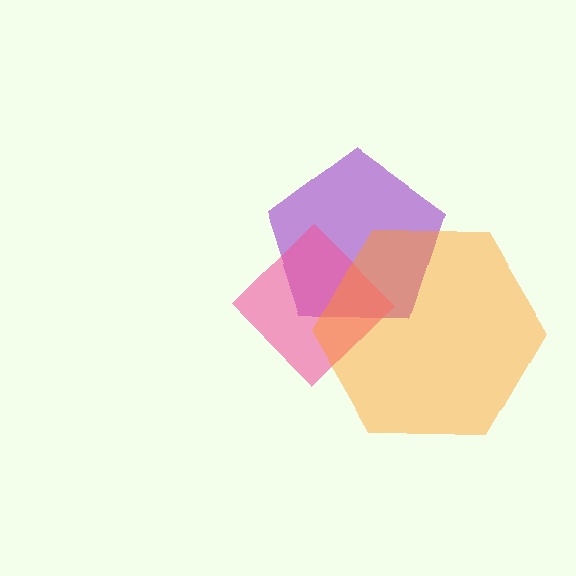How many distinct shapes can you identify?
There are 3 distinct shapes: a purple pentagon, a pink diamond, an orange hexagon.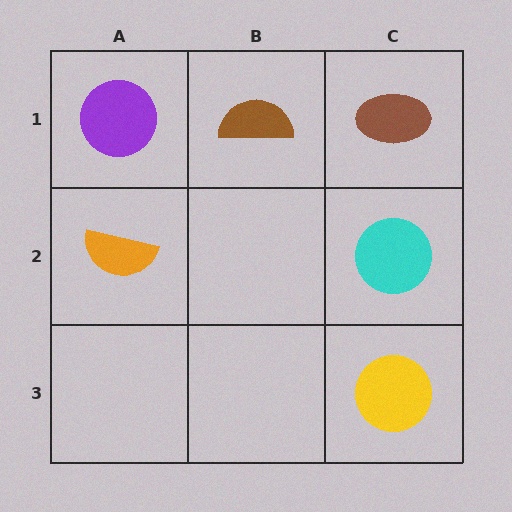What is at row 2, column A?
An orange semicircle.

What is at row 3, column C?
A yellow circle.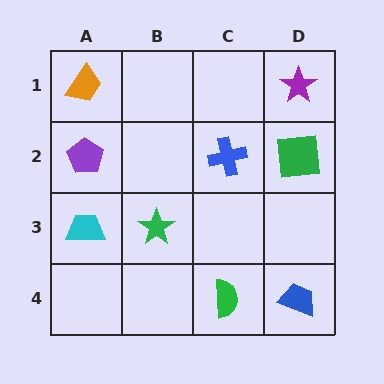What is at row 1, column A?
An orange trapezoid.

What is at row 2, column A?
A purple pentagon.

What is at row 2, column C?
A blue cross.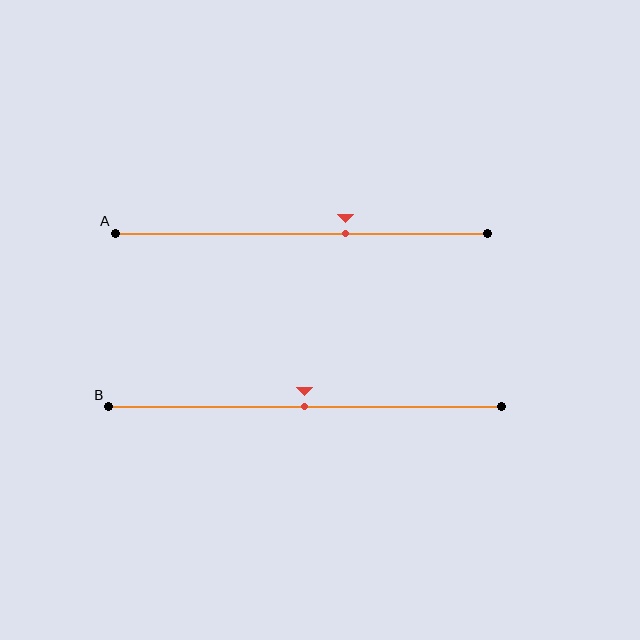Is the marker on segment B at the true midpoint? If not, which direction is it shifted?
Yes, the marker on segment B is at the true midpoint.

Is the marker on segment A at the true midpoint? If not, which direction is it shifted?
No, the marker on segment A is shifted to the right by about 12% of the segment length.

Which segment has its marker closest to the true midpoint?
Segment B has its marker closest to the true midpoint.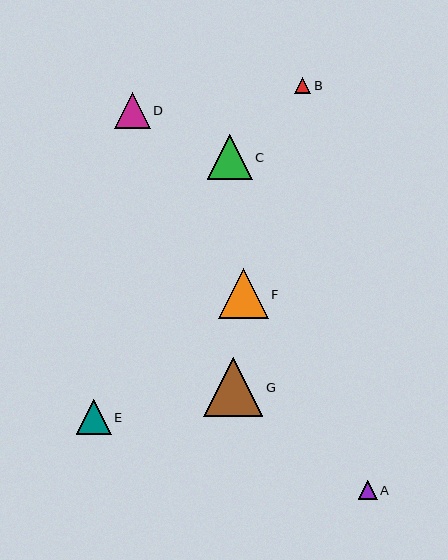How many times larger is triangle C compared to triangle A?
Triangle C is approximately 2.4 times the size of triangle A.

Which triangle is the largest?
Triangle G is the largest with a size of approximately 59 pixels.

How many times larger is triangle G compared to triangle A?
Triangle G is approximately 3.1 times the size of triangle A.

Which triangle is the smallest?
Triangle B is the smallest with a size of approximately 16 pixels.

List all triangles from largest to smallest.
From largest to smallest: G, F, C, D, E, A, B.